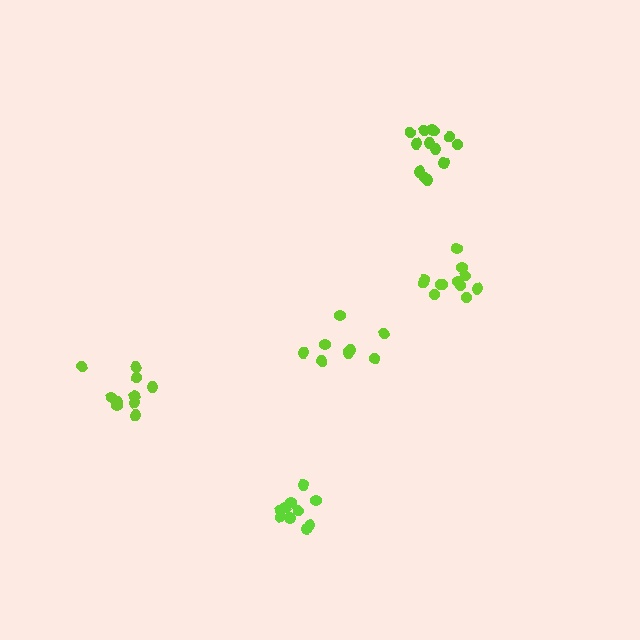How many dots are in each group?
Group 1: 10 dots, Group 2: 12 dots, Group 3: 9 dots, Group 4: 13 dots, Group 5: 10 dots (54 total).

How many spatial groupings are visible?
There are 5 spatial groupings.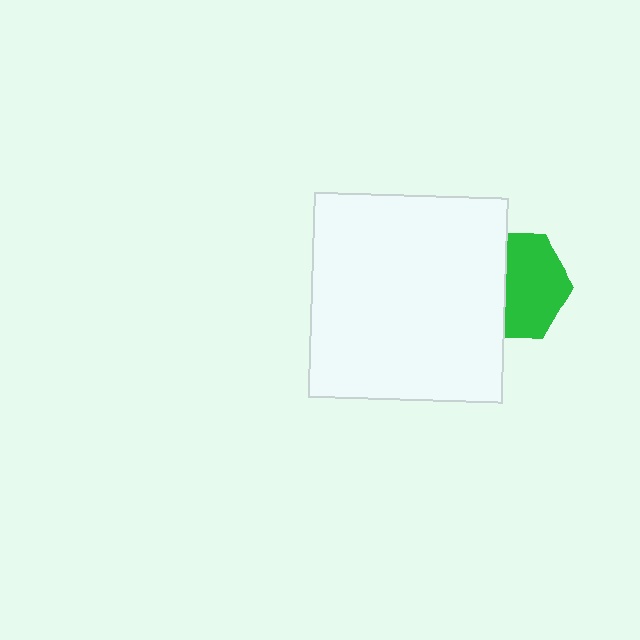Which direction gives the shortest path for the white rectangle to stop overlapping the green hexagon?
Moving left gives the shortest separation.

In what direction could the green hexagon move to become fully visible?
The green hexagon could move right. That would shift it out from behind the white rectangle entirely.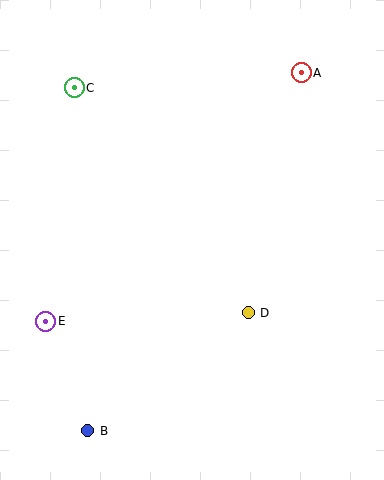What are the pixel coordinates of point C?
Point C is at (74, 88).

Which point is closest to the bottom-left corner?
Point B is closest to the bottom-left corner.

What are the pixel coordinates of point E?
Point E is at (46, 321).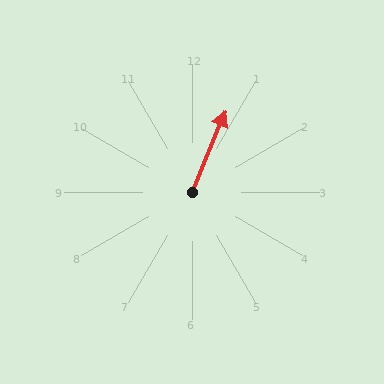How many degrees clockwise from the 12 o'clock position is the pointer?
Approximately 22 degrees.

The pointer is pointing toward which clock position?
Roughly 1 o'clock.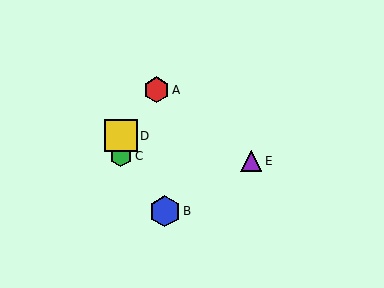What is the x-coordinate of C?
Object C is at x≈121.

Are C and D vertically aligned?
Yes, both are at x≈121.